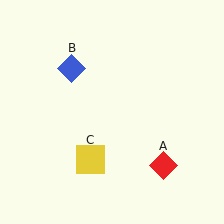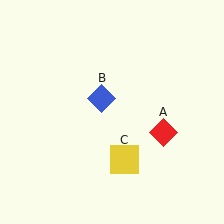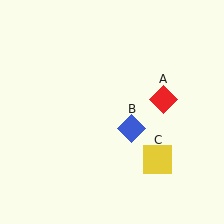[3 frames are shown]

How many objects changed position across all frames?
3 objects changed position: red diamond (object A), blue diamond (object B), yellow square (object C).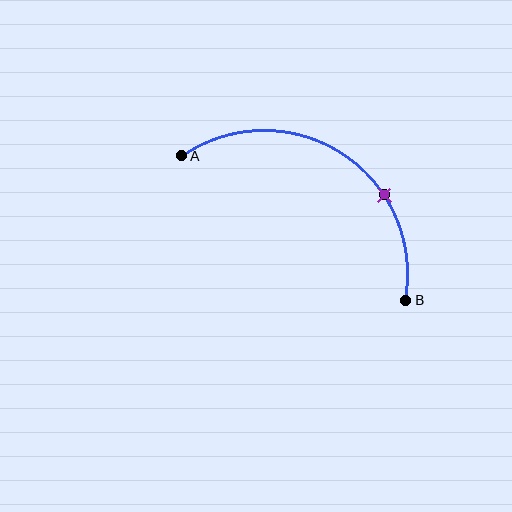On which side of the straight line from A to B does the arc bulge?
The arc bulges above the straight line connecting A and B.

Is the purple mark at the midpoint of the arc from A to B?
No. The purple mark lies on the arc but is closer to endpoint B. The arc midpoint would be at the point on the curve equidistant along the arc from both A and B.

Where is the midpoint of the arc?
The arc midpoint is the point on the curve farthest from the straight line joining A and B. It sits above that line.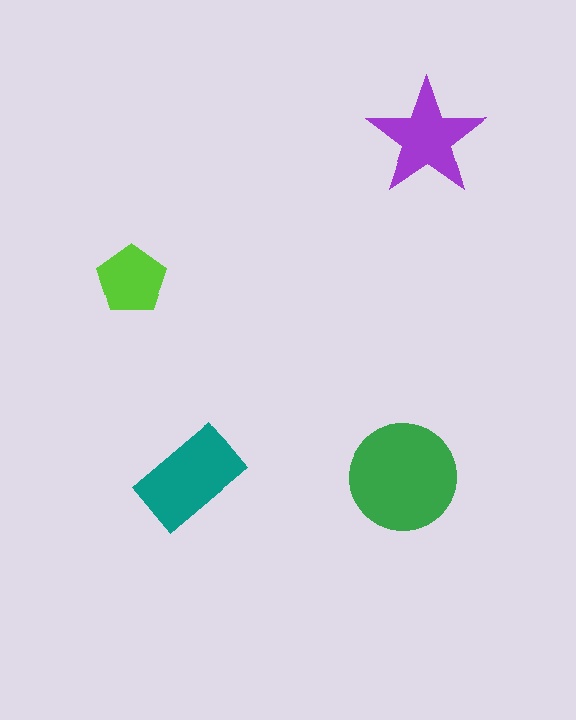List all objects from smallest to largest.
The lime pentagon, the purple star, the teal rectangle, the green circle.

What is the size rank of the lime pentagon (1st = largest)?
4th.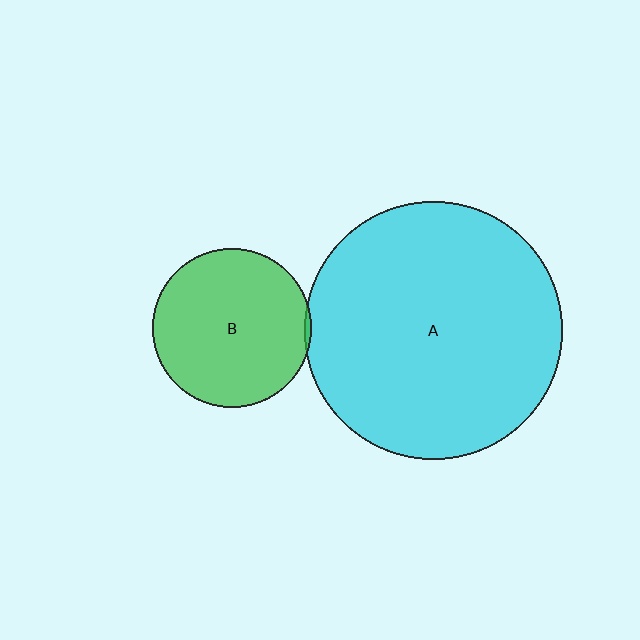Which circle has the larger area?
Circle A (cyan).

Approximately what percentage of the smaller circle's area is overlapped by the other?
Approximately 5%.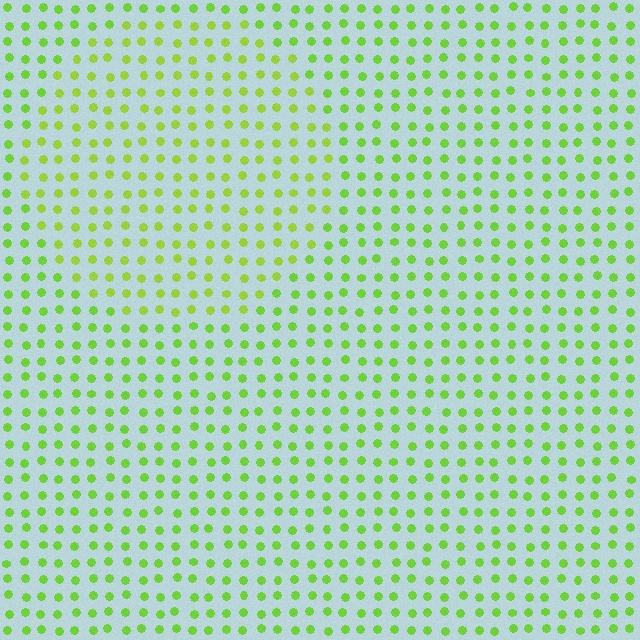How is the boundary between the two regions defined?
The boundary is defined purely by a slight shift in hue (about 16 degrees). Spacing, size, and orientation are identical on both sides.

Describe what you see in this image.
The image is filled with small lime elements in a uniform arrangement. A circle-shaped region is visible where the elements are tinted to a slightly different hue, forming a subtle color boundary.